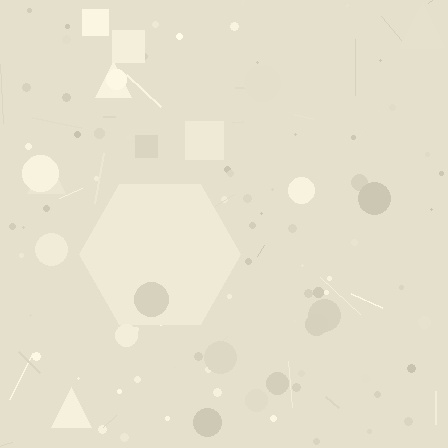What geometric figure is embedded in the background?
A hexagon is embedded in the background.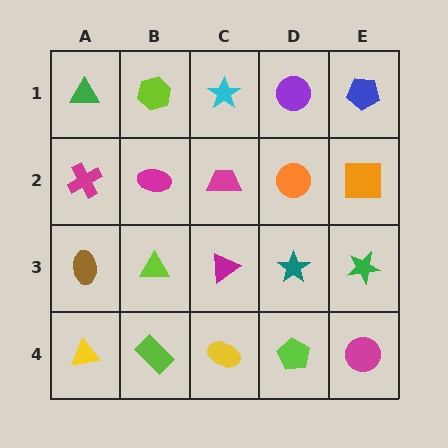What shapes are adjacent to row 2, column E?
A blue pentagon (row 1, column E), a green star (row 3, column E), an orange circle (row 2, column D).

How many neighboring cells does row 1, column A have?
2.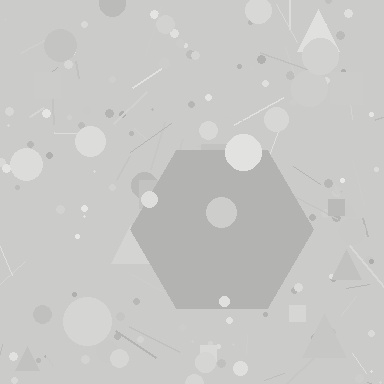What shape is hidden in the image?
A hexagon is hidden in the image.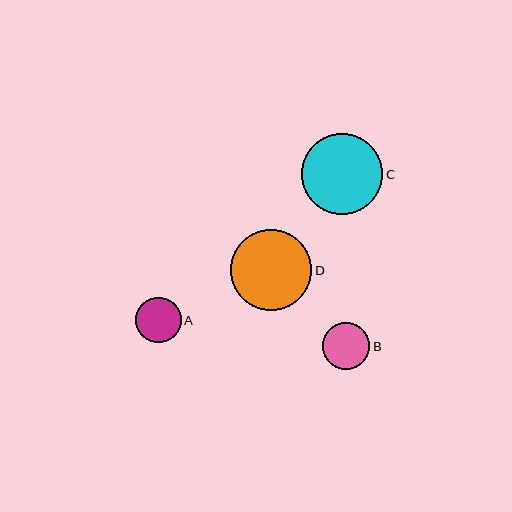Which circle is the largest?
Circle D is the largest with a size of approximately 81 pixels.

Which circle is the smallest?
Circle A is the smallest with a size of approximately 45 pixels.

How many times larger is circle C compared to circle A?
Circle C is approximately 1.8 times the size of circle A.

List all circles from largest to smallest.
From largest to smallest: D, C, B, A.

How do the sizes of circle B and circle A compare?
Circle B and circle A are approximately the same size.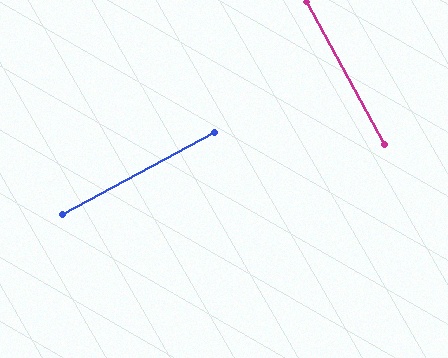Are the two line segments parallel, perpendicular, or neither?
Perpendicular — they meet at approximately 89°.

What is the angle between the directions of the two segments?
Approximately 89 degrees.